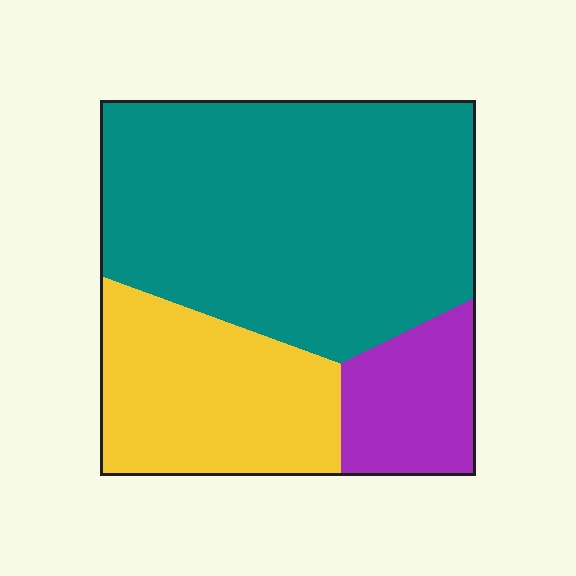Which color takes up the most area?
Teal, at roughly 60%.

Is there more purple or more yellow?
Yellow.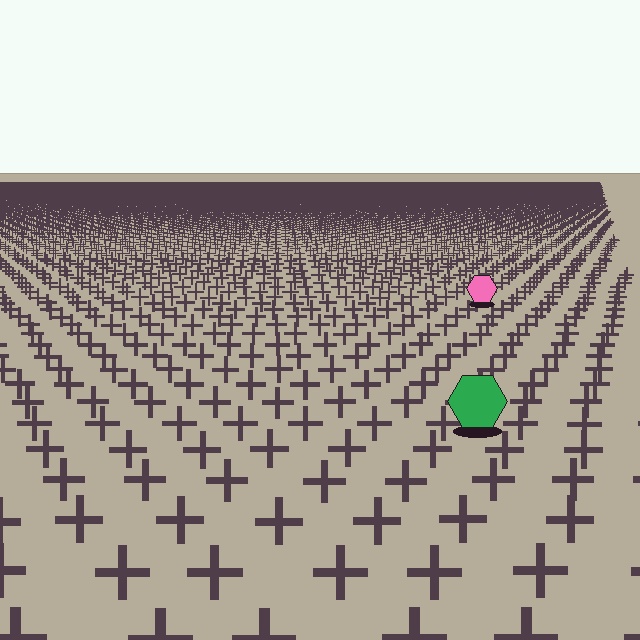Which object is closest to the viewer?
The green hexagon is closest. The texture marks near it are larger and more spread out.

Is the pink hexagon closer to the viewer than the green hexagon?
No. The green hexagon is closer — you can tell from the texture gradient: the ground texture is coarser near it.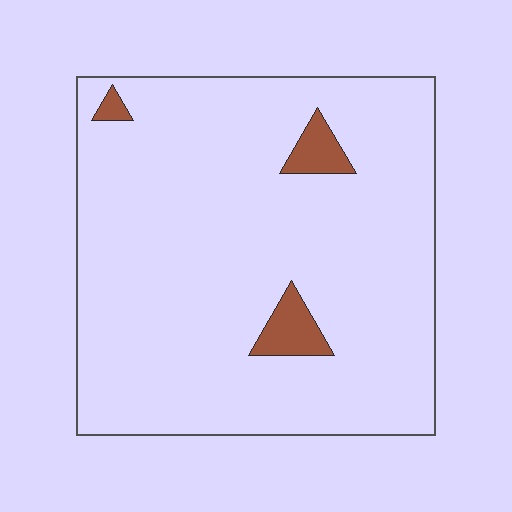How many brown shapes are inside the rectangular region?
3.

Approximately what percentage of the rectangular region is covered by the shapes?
Approximately 5%.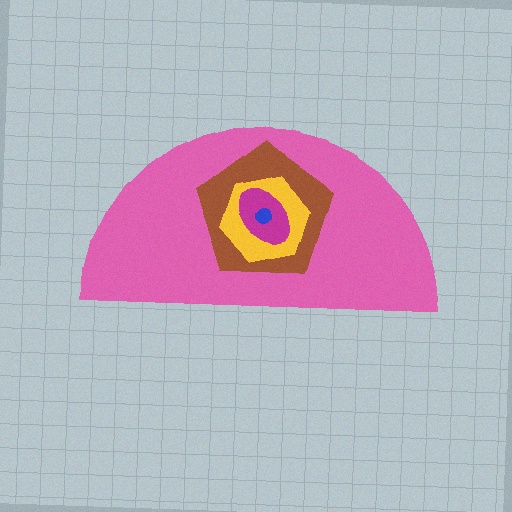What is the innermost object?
The blue circle.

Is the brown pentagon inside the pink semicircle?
Yes.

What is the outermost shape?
The pink semicircle.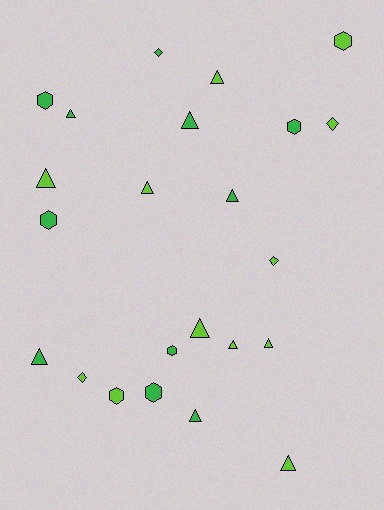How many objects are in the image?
There are 23 objects.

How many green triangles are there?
There are 5 green triangles.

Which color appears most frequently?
Lime, with 12 objects.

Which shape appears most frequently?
Triangle, with 12 objects.